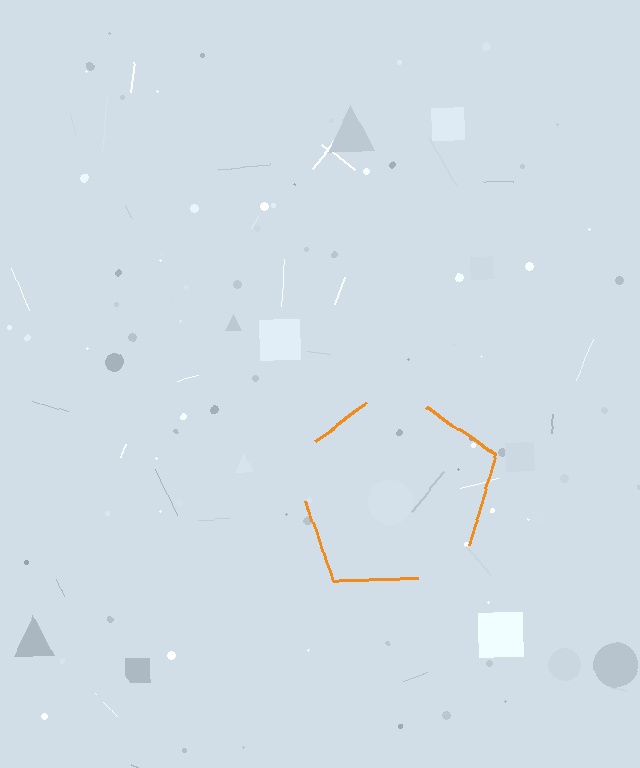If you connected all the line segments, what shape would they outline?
They would outline a pentagon.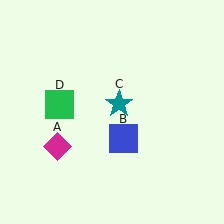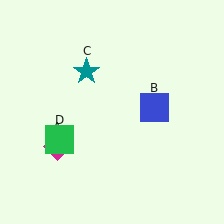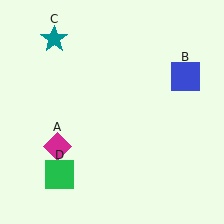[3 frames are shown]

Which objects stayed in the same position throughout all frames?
Magenta diamond (object A) remained stationary.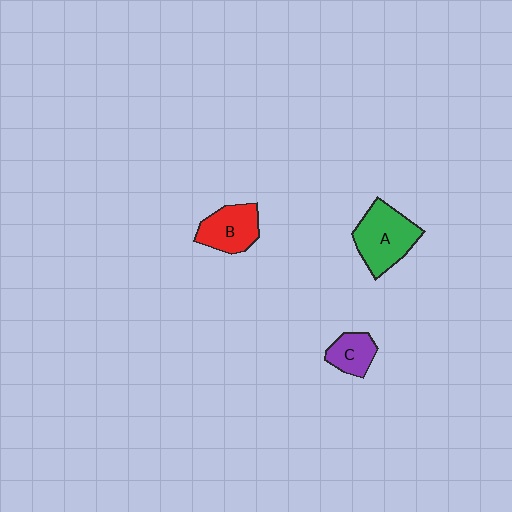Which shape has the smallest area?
Shape C (purple).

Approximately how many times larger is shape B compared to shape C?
Approximately 1.5 times.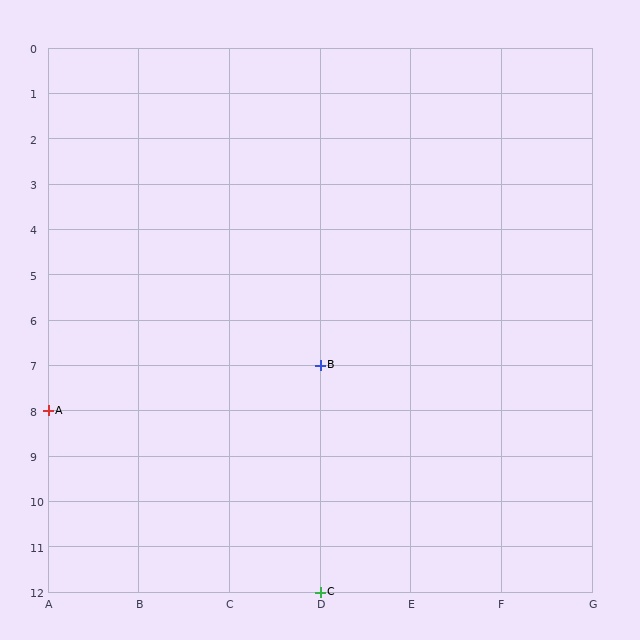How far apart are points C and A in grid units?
Points C and A are 3 columns and 4 rows apart (about 5.0 grid units diagonally).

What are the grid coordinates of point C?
Point C is at grid coordinates (D, 12).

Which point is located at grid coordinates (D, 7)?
Point B is at (D, 7).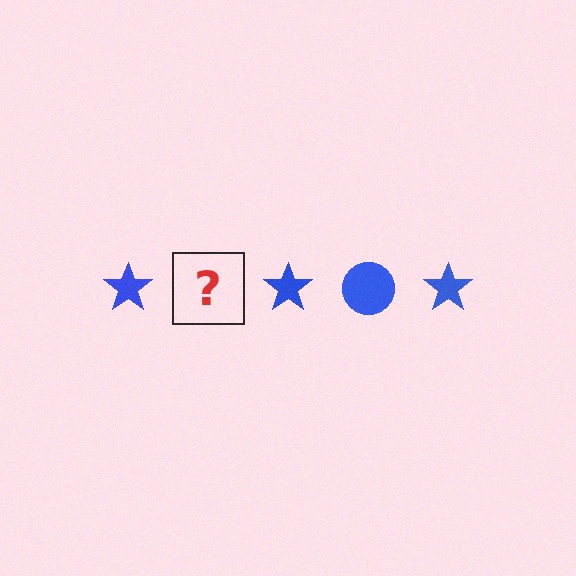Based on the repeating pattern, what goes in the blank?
The blank should be a blue circle.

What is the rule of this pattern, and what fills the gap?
The rule is that the pattern cycles through star, circle shapes in blue. The gap should be filled with a blue circle.